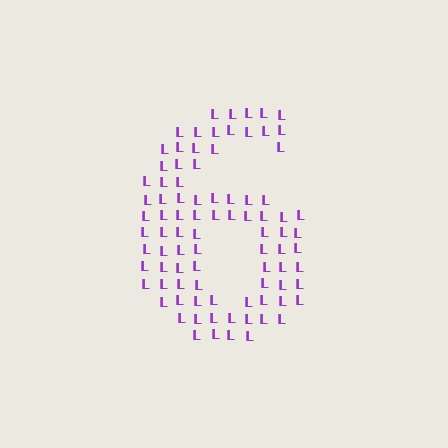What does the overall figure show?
The overall figure shows the digit 6.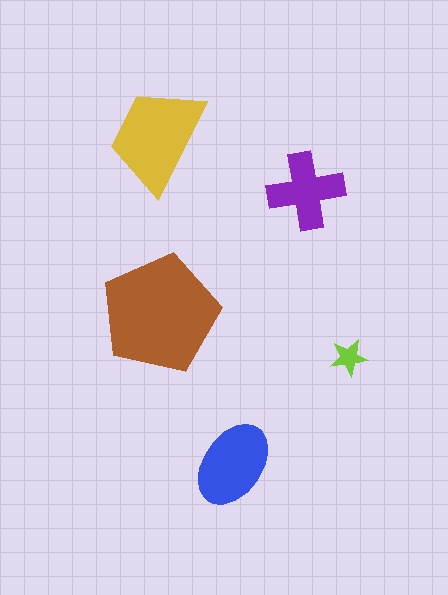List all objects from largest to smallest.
The brown pentagon, the yellow trapezoid, the blue ellipse, the purple cross, the lime star.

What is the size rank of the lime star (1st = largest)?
5th.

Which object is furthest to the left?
The yellow trapezoid is leftmost.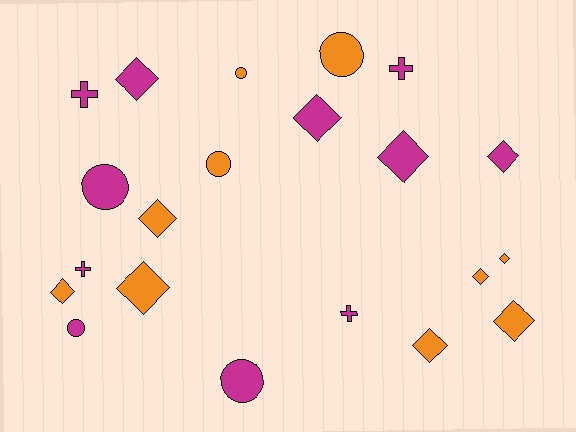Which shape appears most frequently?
Diamond, with 11 objects.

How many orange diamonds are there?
There are 7 orange diamonds.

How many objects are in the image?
There are 21 objects.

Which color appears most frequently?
Magenta, with 11 objects.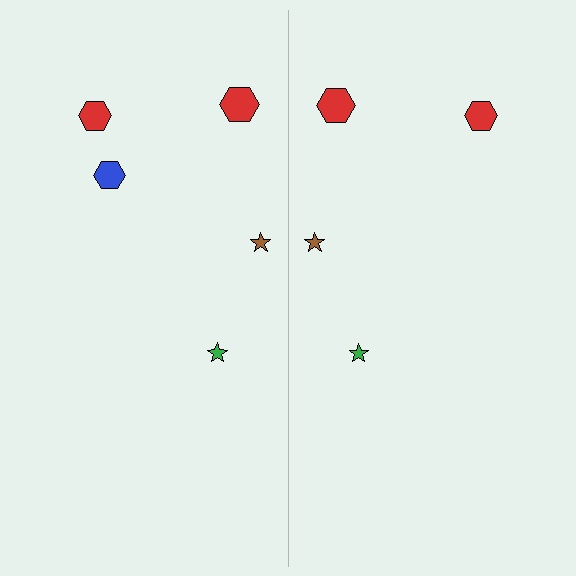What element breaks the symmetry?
A blue hexagon is missing from the right side.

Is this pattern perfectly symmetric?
No, the pattern is not perfectly symmetric. A blue hexagon is missing from the right side.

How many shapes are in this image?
There are 9 shapes in this image.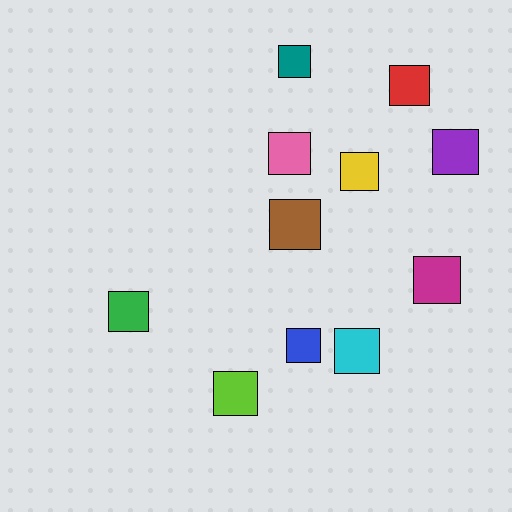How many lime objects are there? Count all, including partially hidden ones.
There is 1 lime object.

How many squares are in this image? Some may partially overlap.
There are 11 squares.